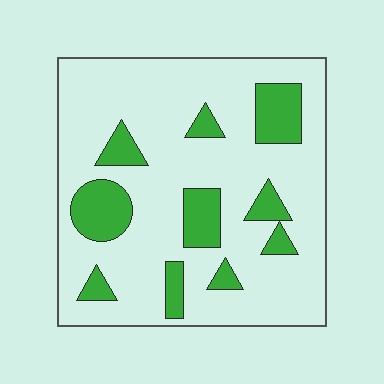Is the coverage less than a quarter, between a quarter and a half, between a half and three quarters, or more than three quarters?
Less than a quarter.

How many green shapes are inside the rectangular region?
10.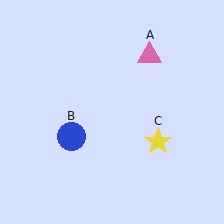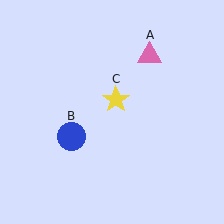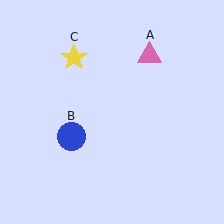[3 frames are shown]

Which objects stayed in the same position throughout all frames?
Pink triangle (object A) and blue circle (object B) remained stationary.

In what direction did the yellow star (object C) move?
The yellow star (object C) moved up and to the left.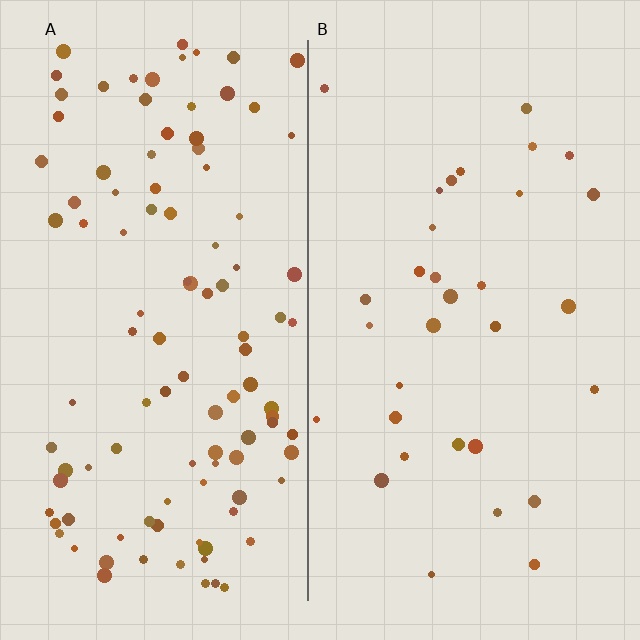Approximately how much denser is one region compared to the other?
Approximately 3.3× — region A over region B.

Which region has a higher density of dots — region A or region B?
A (the left).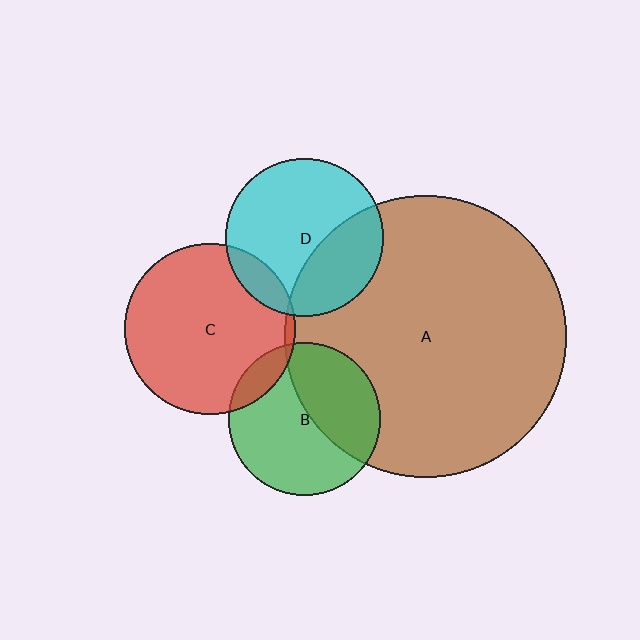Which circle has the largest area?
Circle A (brown).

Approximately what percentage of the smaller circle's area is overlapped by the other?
Approximately 10%.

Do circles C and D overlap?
Yes.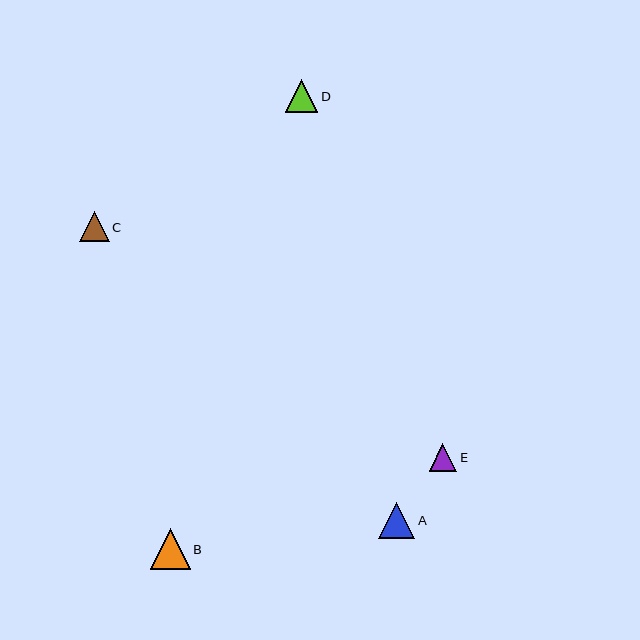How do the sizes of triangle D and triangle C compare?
Triangle D and triangle C are approximately the same size.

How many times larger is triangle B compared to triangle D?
Triangle B is approximately 1.2 times the size of triangle D.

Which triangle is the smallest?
Triangle E is the smallest with a size of approximately 27 pixels.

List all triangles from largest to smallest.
From largest to smallest: B, A, D, C, E.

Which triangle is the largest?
Triangle B is the largest with a size of approximately 40 pixels.